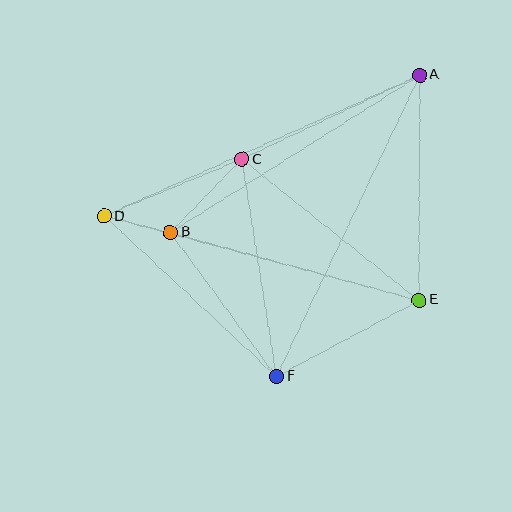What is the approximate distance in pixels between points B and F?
The distance between B and F is approximately 179 pixels.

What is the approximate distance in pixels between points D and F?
The distance between D and F is approximately 236 pixels.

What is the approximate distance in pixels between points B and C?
The distance between B and C is approximately 102 pixels.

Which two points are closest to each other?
Points B and D are closest to each other.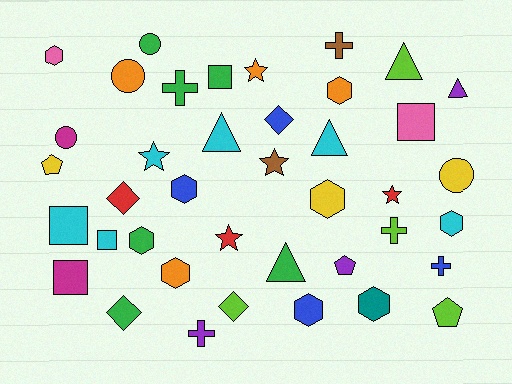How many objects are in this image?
There are 40 objects.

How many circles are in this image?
There are 4 circles.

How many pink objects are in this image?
There are 2 pink objects.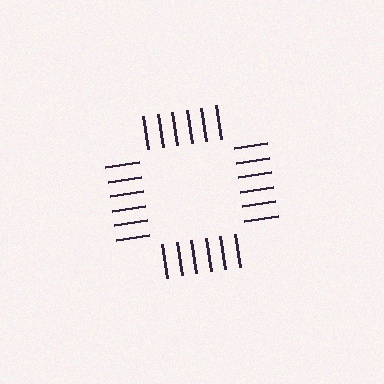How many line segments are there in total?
24 — 6 along each of the 4 edges.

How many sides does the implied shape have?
4 sides — the line-ends trace a square.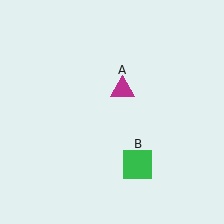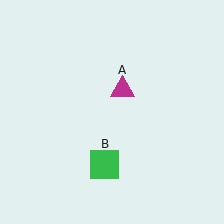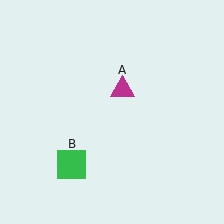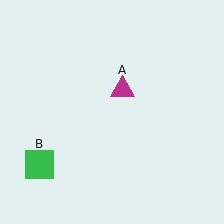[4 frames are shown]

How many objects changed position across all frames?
1 object changed position: green square (object B).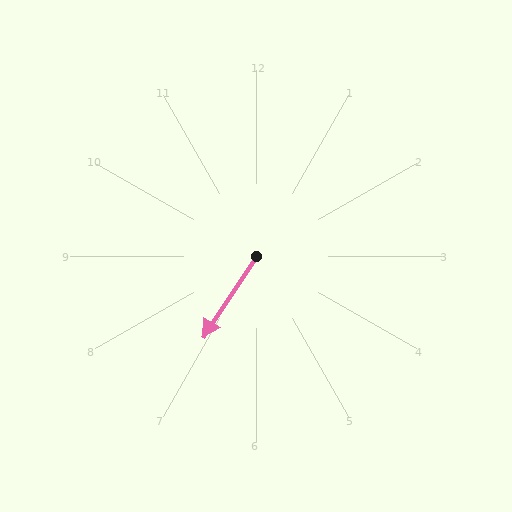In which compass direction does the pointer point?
Southwest.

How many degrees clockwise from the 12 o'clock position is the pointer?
Approximately 213 degrees.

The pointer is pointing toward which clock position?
Roughly 7 o'clock.